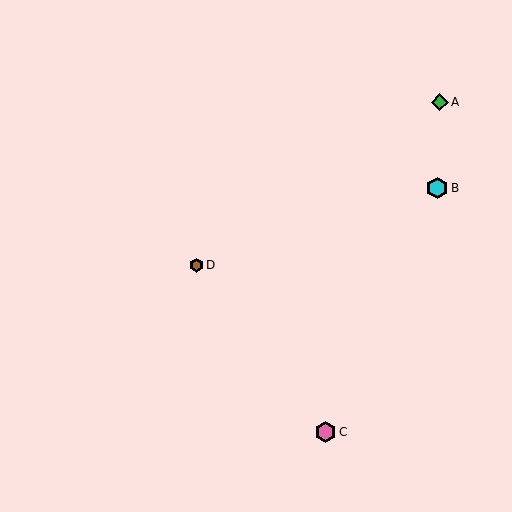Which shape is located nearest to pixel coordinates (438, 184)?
The cyan hexagon (labeled B) at (437, 188) is nearest to that location.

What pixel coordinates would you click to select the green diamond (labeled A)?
Click at (440, 102) to select the green diamond A.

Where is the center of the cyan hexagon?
The center of the cyan hexagon is at (437, 188).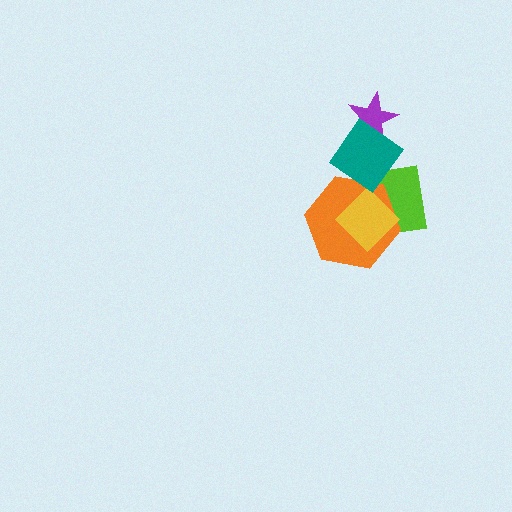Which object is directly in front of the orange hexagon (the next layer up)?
The yellow diamond is directly in front of the orange hexagon.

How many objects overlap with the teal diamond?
3 objects overlap with the teal diamond.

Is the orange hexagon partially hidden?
Yes, it is partially covered by another shape.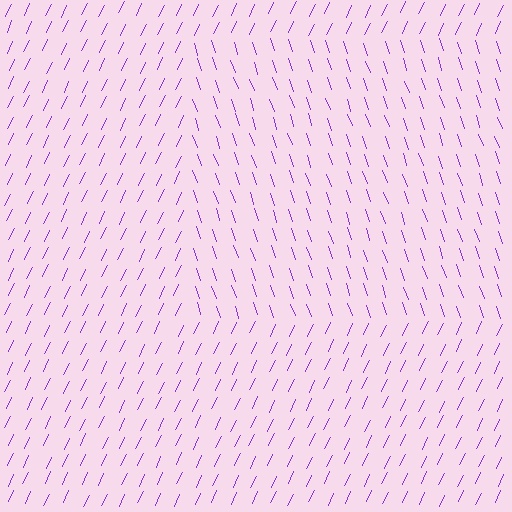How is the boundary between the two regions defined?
The boundary is defined purely by a change in line orientation (approximately 45 degrees difference). All lines are the same color and thickness.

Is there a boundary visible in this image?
Yes, there is a texture boundary formed by a change in line orientation.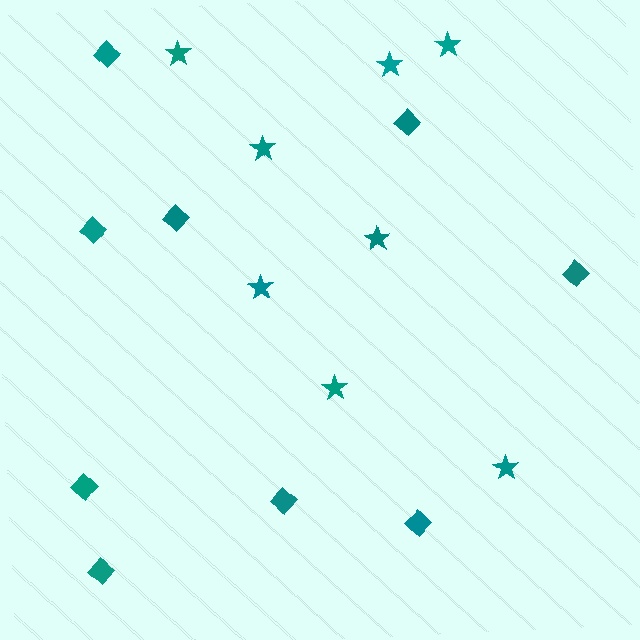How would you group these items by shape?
There are 2 groups: one group of diamonds (9) and one group of stars (8).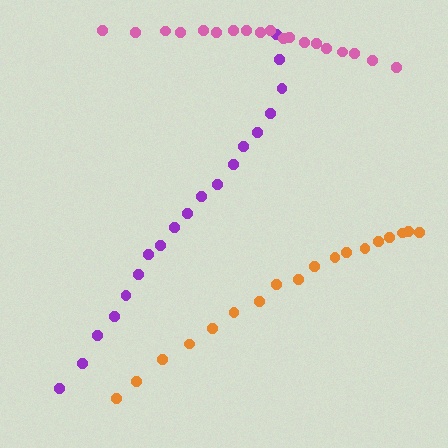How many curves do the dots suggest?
There are 3 distinct paths.